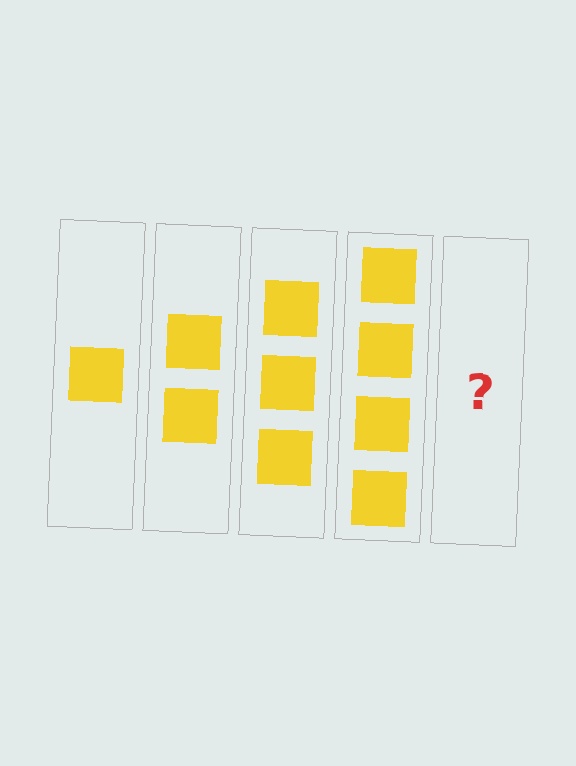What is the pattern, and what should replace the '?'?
The pattern is that each step adds one more square. The '?' should be 5 squares.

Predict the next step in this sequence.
The next step is 5 squares.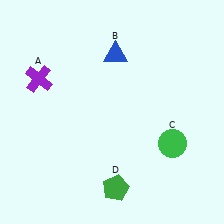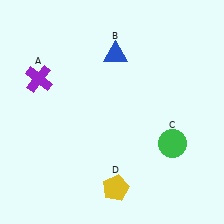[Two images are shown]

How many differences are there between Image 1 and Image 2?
There is 1 difference between the two images.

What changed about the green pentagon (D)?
In Image 1, D is green. In Image 2, it changed to yellow.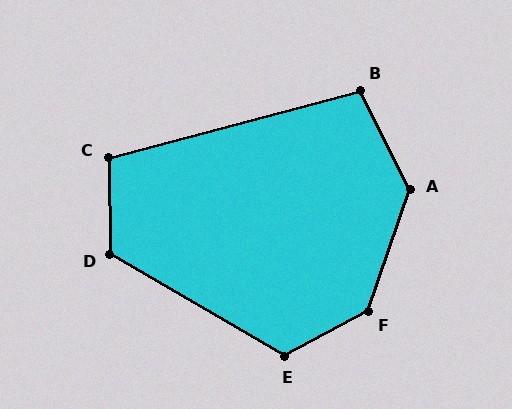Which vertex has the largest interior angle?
F, at approximately 137 degrees.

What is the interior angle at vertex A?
Approximately 134 degrees (obtuse).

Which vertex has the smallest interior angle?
B, at approximately 102 degrees.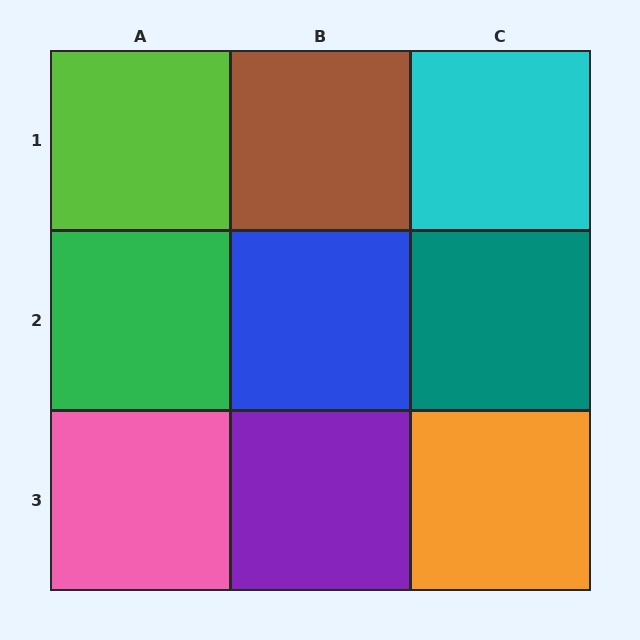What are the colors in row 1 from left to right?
Lime, brown, cyan.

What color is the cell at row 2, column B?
Blue.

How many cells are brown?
1 cell is brown.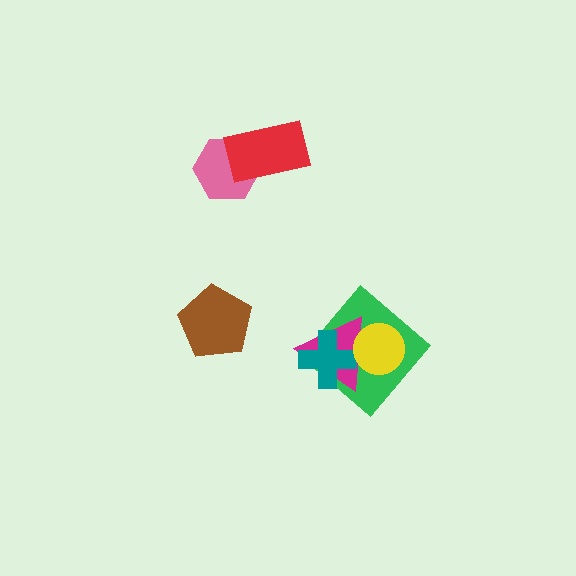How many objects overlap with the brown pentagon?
0 objects overlap with the brown pentagon.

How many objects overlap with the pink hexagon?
1 object overlaps with the pink hexagon.